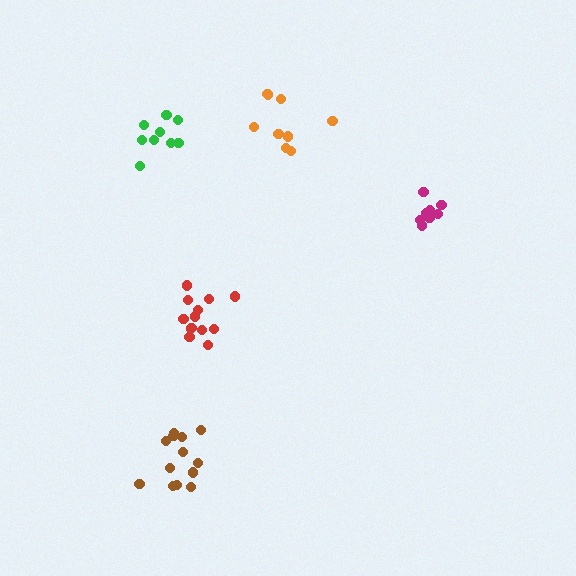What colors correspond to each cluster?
The clusters are colored: red, magenta, brown, orange, green.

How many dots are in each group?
Group 1: 13 dots, Group 2: 9 dots, Group 3: 13 dots, Group 4: 9 dots, Group 5: 9 dots (53 total).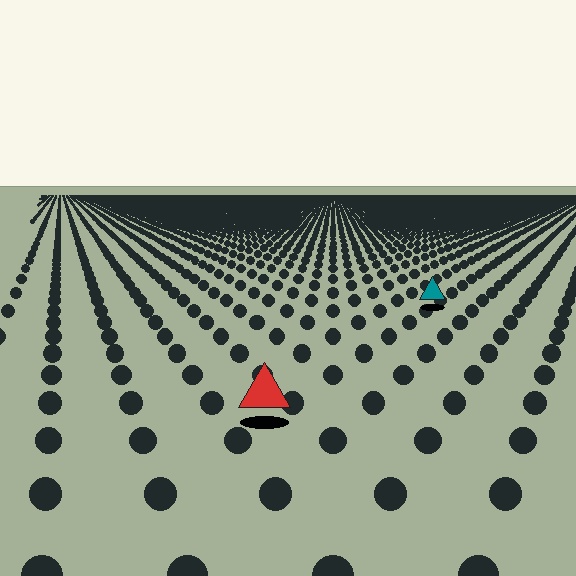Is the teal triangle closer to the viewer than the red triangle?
No. The red triangle is closer — you can tell from the texture gradient: the ground texture is coarser near it.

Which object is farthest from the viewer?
The teal triangle is farthest from the viewer. It appears smaller and the ground texture around it is denser.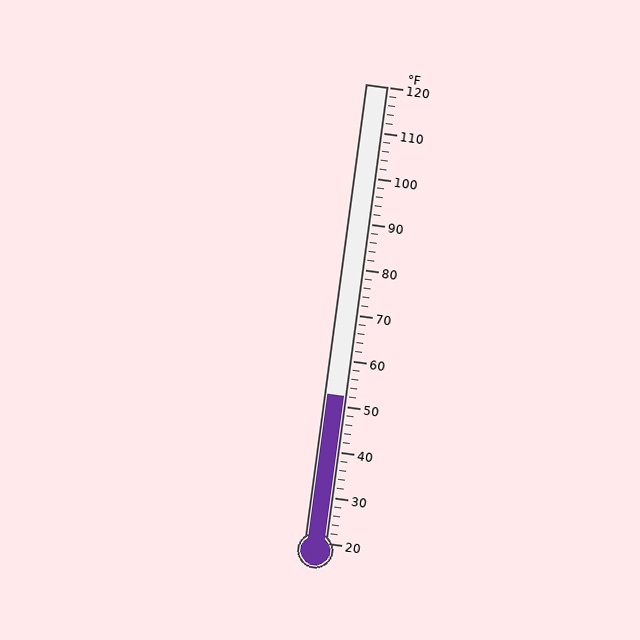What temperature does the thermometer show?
The thermometer shows approximately 52°F.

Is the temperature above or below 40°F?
The temperature is above 40°F.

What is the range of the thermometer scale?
The thermometer scale ranges from 20°F to 120°F.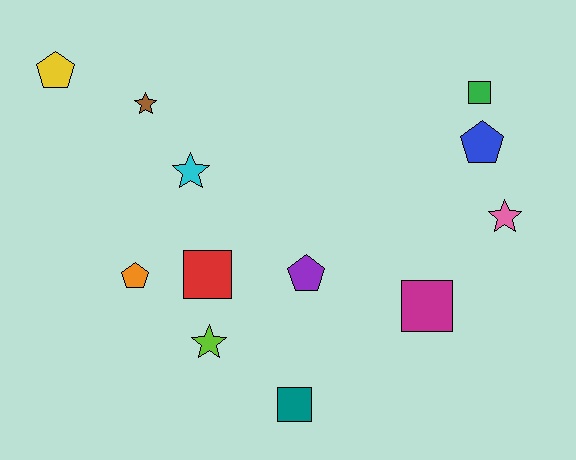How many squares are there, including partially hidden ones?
There are 4 squares.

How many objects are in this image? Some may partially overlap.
There are 12 objects.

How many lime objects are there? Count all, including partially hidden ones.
There is 1 lime object.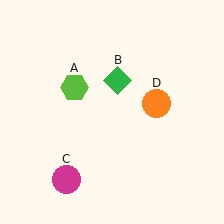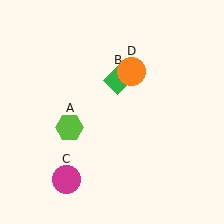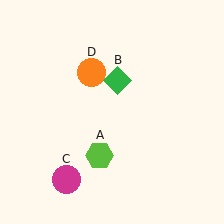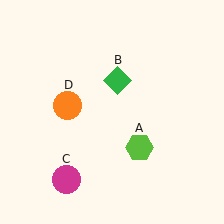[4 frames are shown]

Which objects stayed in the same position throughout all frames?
Green diamond (object B) and magenta circle (object C) remained stationary.